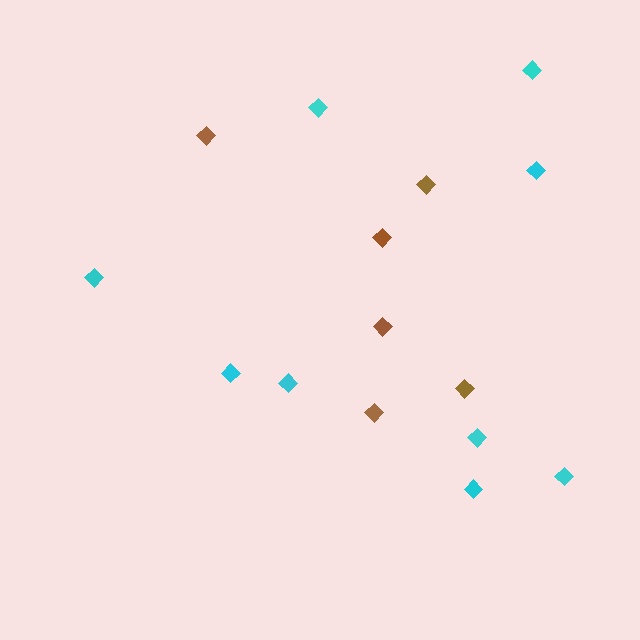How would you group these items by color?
There are 2 groups: one group of cyan diamonds (9) and one group of brown diamonds (6).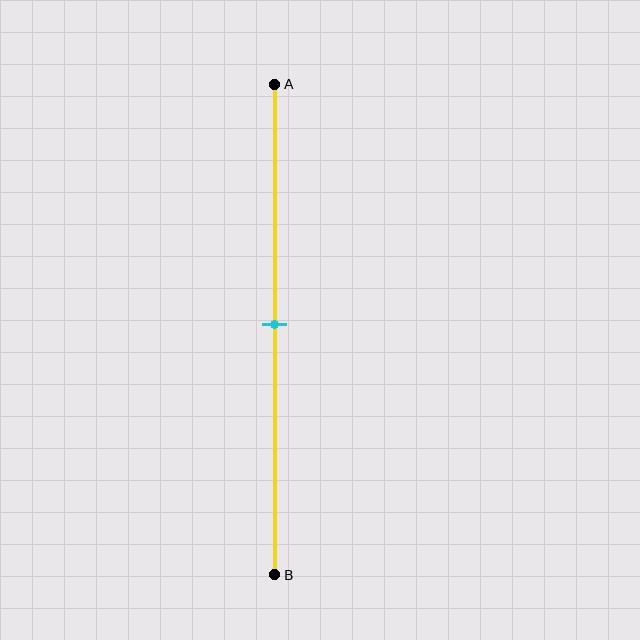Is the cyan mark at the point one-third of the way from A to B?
No, the mark is at about 50% from A, not at the 33% one-third point.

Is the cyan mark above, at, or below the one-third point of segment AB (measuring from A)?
The cyan mark is below the one-third point of segment AB.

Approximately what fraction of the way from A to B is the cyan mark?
The cyan mark is approximately 50% of the way from A to B.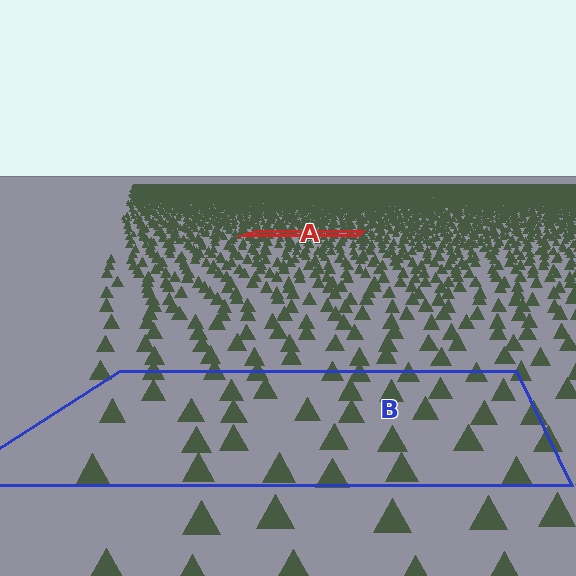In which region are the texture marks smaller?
The texture marks are smaller in region A, because it is farther away.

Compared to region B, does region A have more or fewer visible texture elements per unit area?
Region A has more texture elements per unit area — they are packed more densely because it is farther away.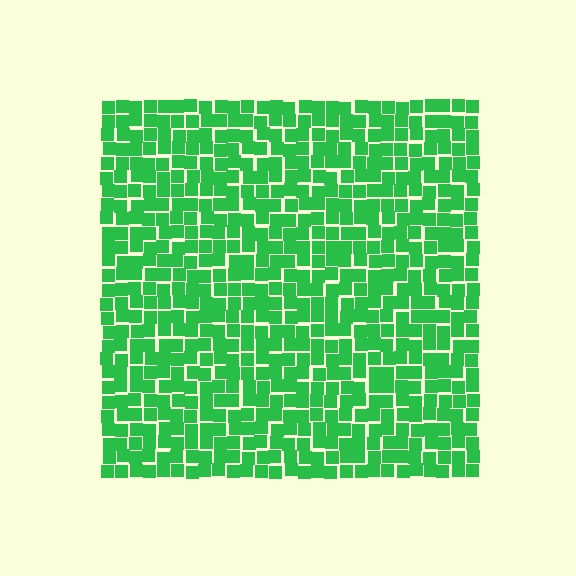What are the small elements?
The small elements are squares.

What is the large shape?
The large shape is a square.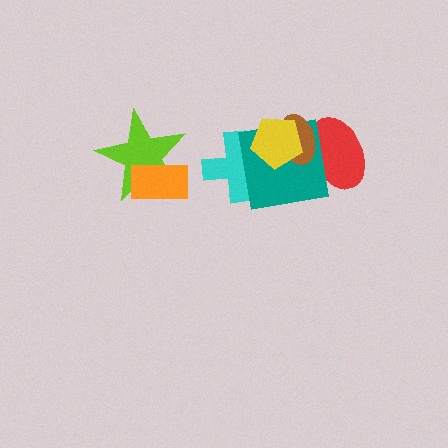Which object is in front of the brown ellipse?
The yellow pentagon is in front of the brown ellipse.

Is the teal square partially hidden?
Yes, it is partially covered by another shape.